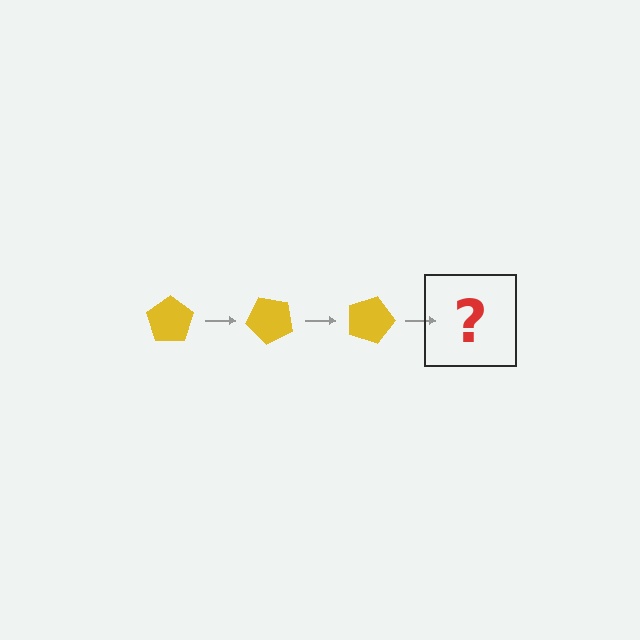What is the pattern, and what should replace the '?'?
The pattern is that the pentagon rotates 45 degrees each step. The '?' should be a yellow pentagon rotated 135 degrees.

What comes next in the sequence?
The next element should be a yellow pentagon rotated 135 degrees.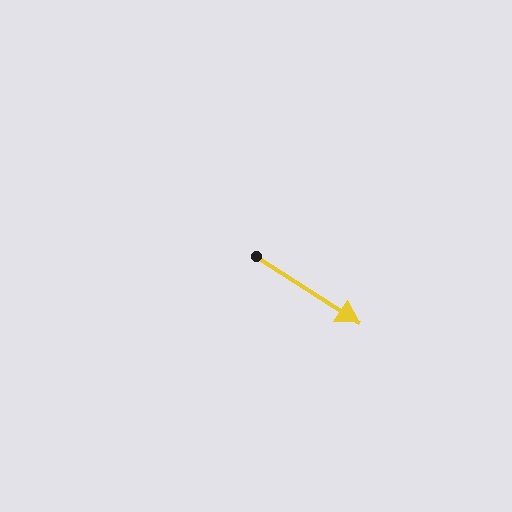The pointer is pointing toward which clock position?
Roughly 4 o'clock.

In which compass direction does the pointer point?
Southeast.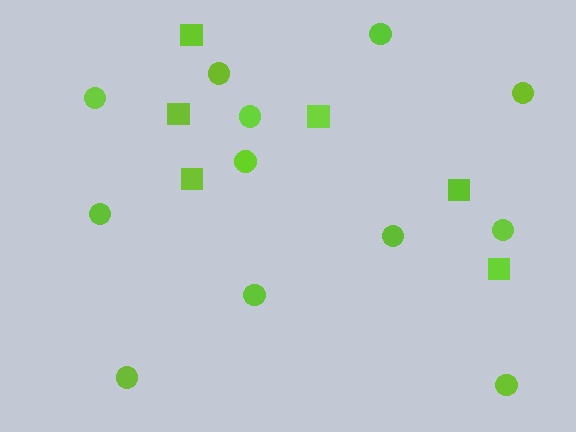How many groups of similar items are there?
There are 2 groups: one group of circles (12) and one group of squares (6).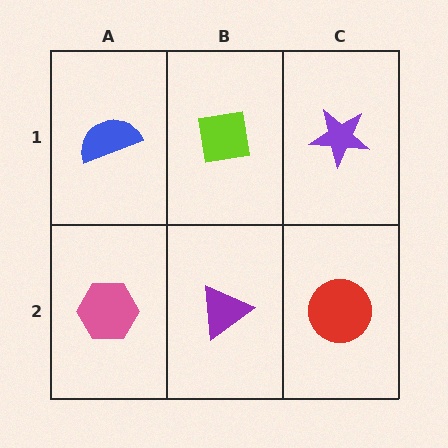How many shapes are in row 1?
3 shapes.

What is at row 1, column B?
A lime square.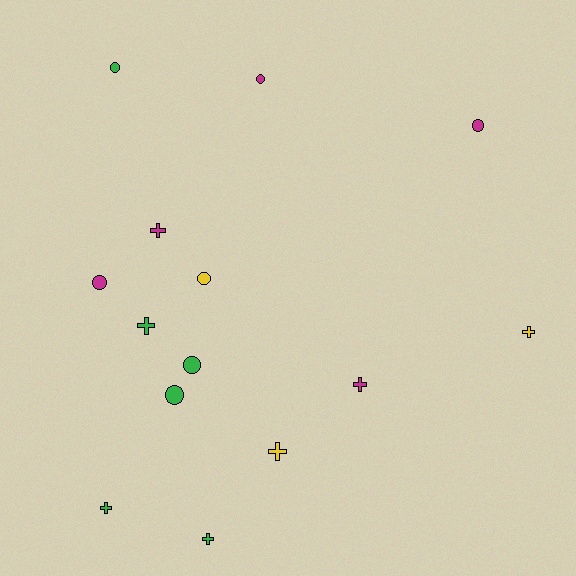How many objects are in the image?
There are 14 objects.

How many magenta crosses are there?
There are 2 magenta crosses.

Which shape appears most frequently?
Circle, with 7 objects.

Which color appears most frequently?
Green, with 6 objects.